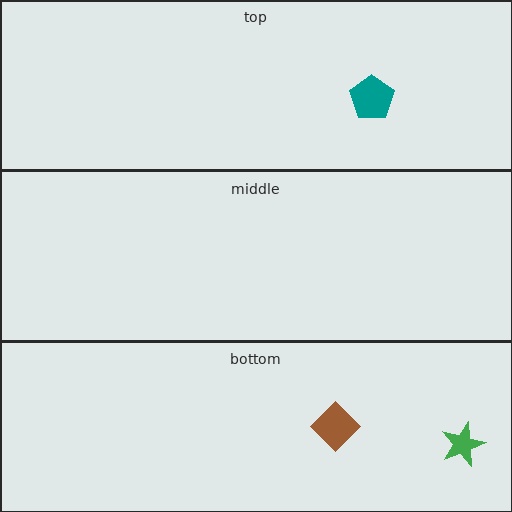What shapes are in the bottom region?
The brown diamond, the green star.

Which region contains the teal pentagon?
The top region.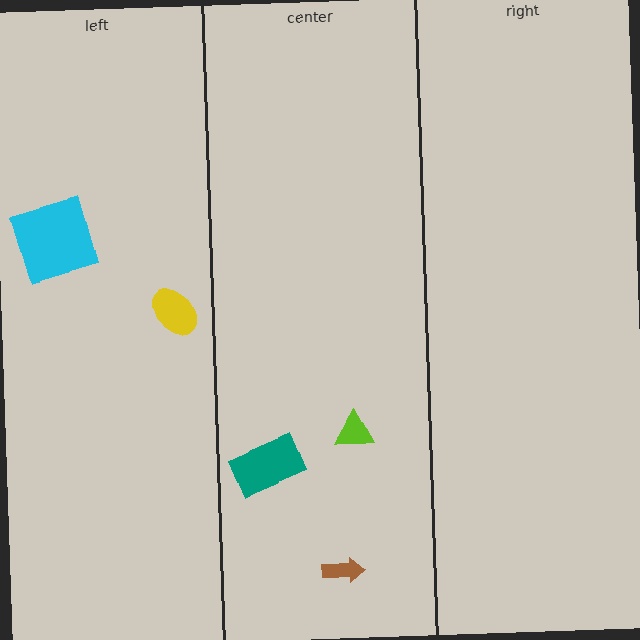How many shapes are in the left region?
2.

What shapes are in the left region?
The yellow ellipse, the cyan square.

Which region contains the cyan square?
The left region.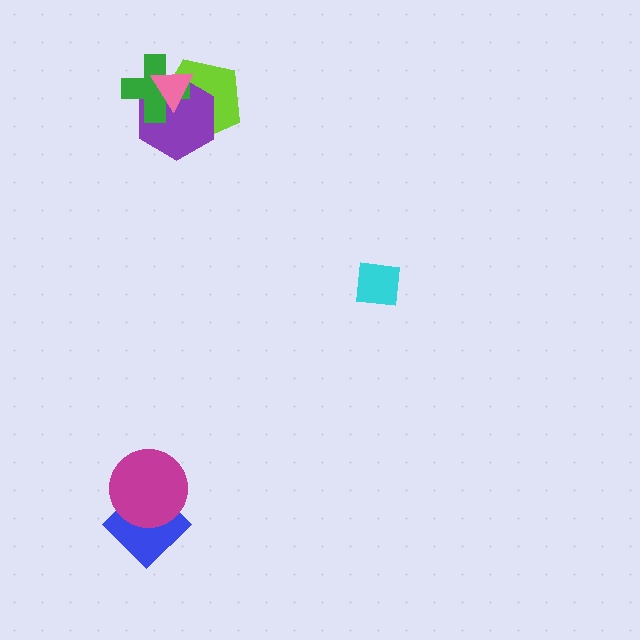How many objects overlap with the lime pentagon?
3 objects overlap with the lime pentagon.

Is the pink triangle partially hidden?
No, no other shape covers it.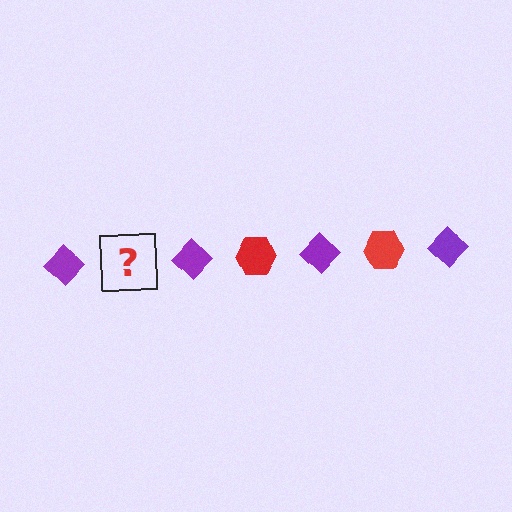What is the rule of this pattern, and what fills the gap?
The rule is that the pattern alternates between purple diamond and red hexagon. The gap should be filled with a red hexagon.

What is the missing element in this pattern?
The missing element is a red hexagon.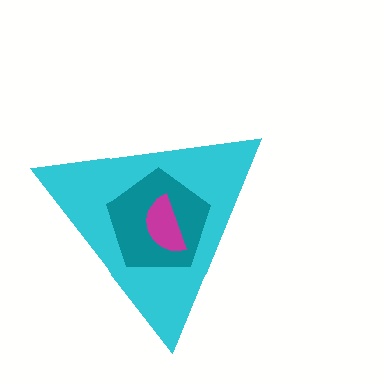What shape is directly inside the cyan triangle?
The teal pentagon.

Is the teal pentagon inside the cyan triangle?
Yes.